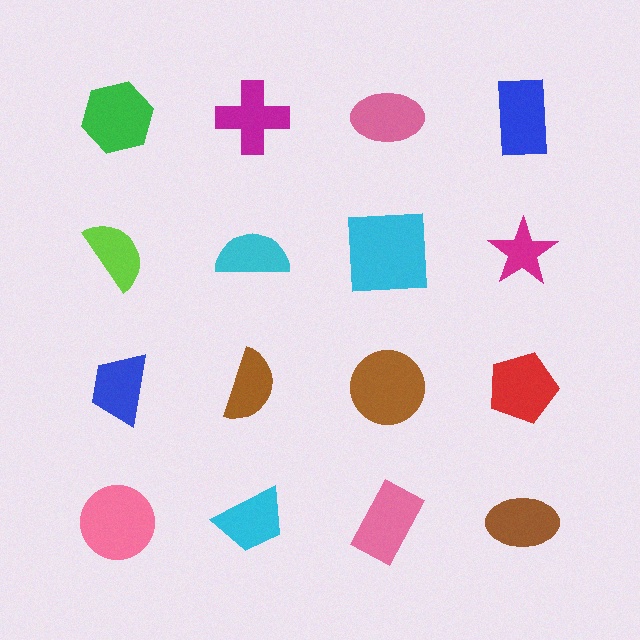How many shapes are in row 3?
4 shapes.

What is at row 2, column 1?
A lime semicircle.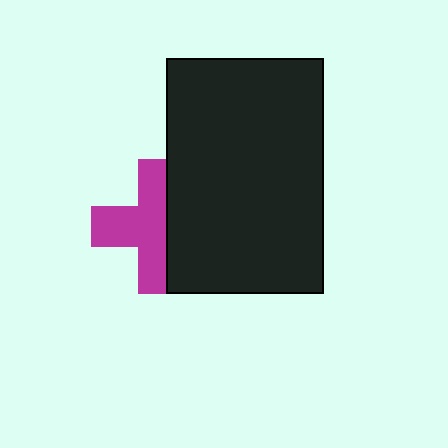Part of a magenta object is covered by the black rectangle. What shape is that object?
It is a cross.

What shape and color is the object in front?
The object in front is a black rectangle.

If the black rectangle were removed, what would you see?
You would see the complete magenta cross.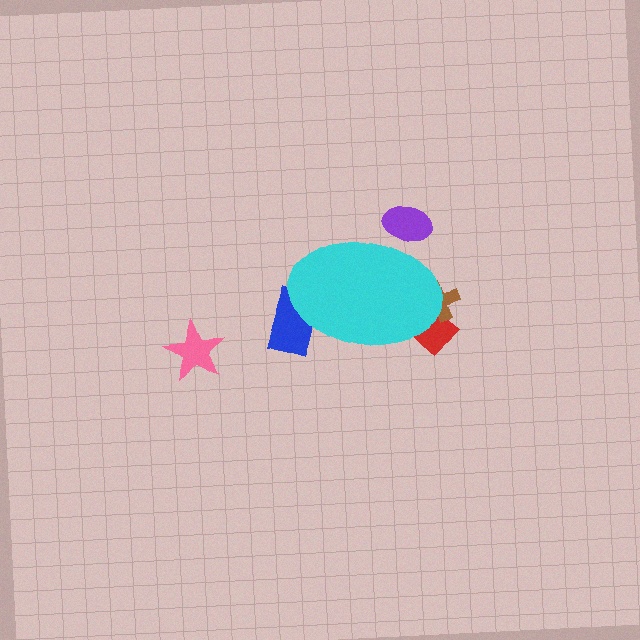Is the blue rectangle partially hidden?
Yes, the blue rectangle is partially hidden behind the cyan ellipse.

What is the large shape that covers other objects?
A cyan ellipse.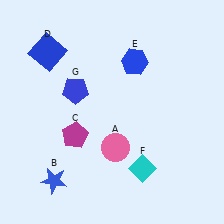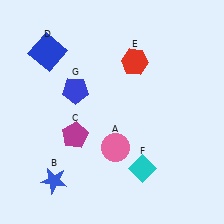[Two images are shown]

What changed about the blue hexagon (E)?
In Image 1, E is blue. In Image 2, it changed to red.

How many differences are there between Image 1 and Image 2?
There is 1 difference between the two images.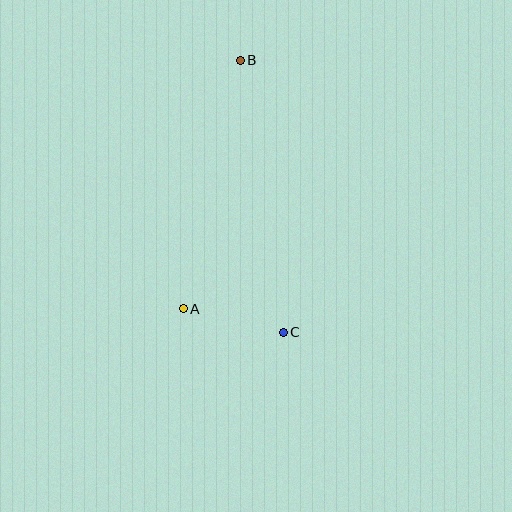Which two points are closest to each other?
Points A and C are closest to each other.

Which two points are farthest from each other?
Points B and C are farthest from each other.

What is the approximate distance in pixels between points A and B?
The distance between A and B is approximately 255 pixels.